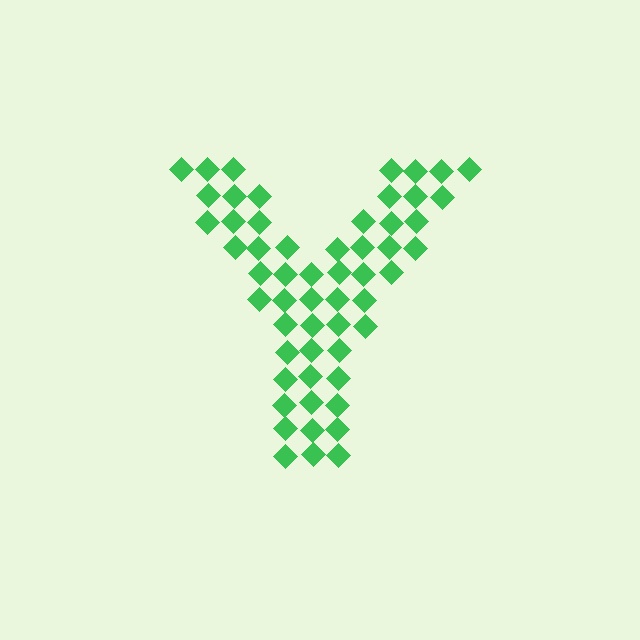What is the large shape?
The large shape is the letter Y.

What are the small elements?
The small elements are diamonds.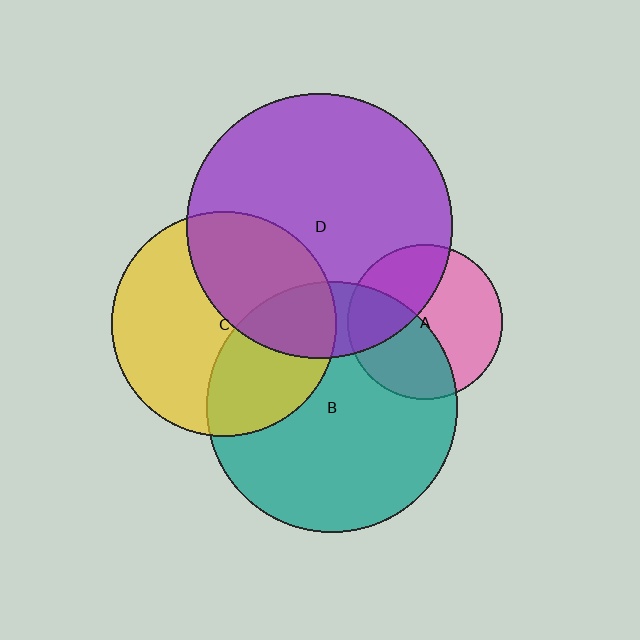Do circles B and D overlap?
Yes.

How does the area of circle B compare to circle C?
Approximately 1.2 times.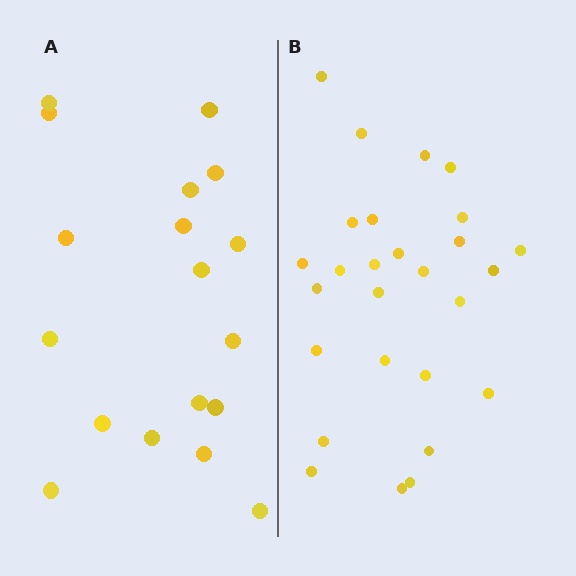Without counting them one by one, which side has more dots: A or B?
Region B (the right region) has more dots.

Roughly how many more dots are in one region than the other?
Region B has roughly 8 or so more dots than region A.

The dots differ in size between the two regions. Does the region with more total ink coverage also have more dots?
No. Region A has more total ink coverage because its dots are larger, but region B actually contains more individual dots. Total area can be misleading — the number of items is what matters here.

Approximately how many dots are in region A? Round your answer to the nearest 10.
About 20 dots. (The exact count is 18, which rounds to 20.)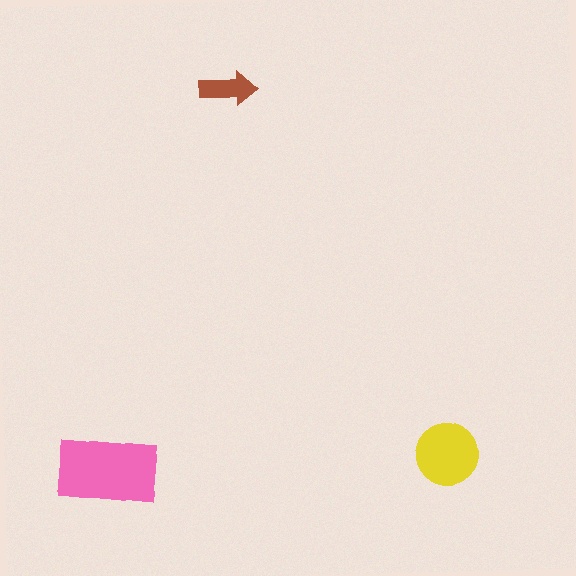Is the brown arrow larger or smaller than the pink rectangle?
Smaller.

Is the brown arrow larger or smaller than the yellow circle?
Smaller.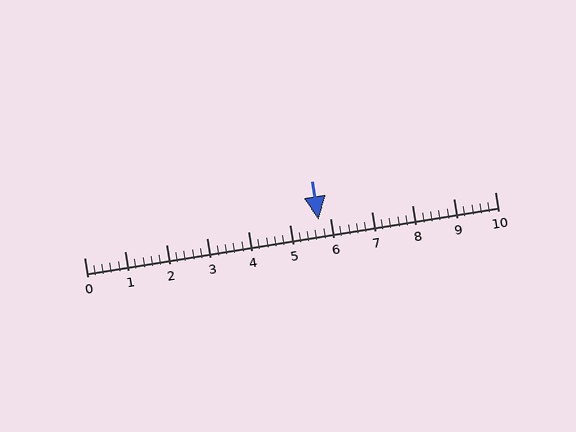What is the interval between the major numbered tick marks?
The major tick marks are spaced 1 units apart.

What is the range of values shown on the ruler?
The ruler shows values from 0 to 10.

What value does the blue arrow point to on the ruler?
The blue arrow points to approximately 5.7.